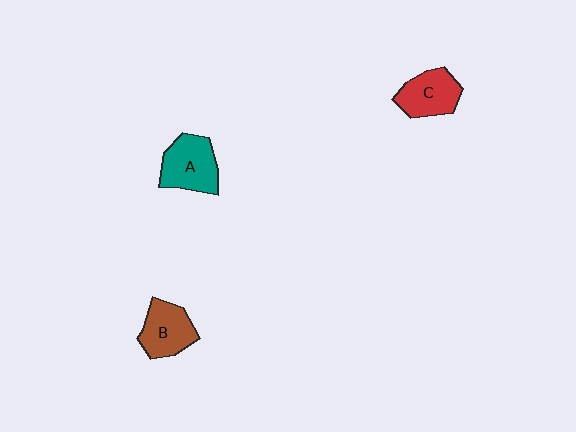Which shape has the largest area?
Shape A (teal).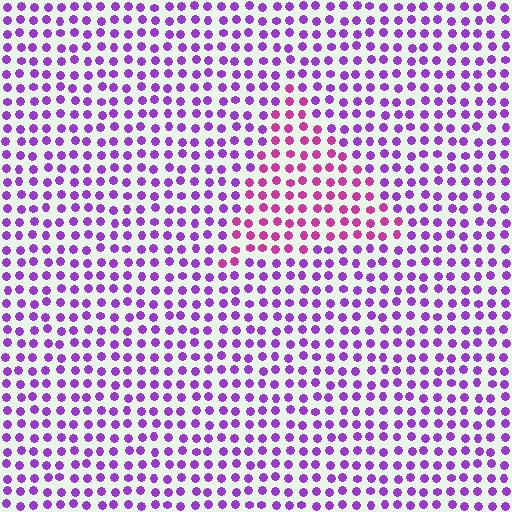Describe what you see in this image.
The image is filled with small purple elements in a uniform arrangement. A triangle-shaped region is visible where the elements are tinted to a slightly different hue, forming a subtle color boundary.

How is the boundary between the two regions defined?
The boundary is defined purely by a slight shift in hue (about 38 degrees). Spacing, size, and orientation are identical on both sides.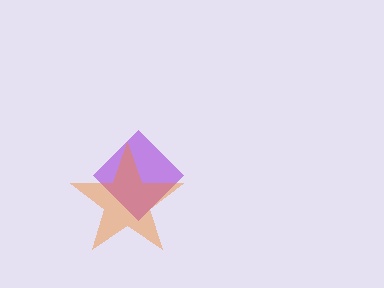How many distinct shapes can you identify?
There are 2 distinct shapes: a purple diamond, an orange star.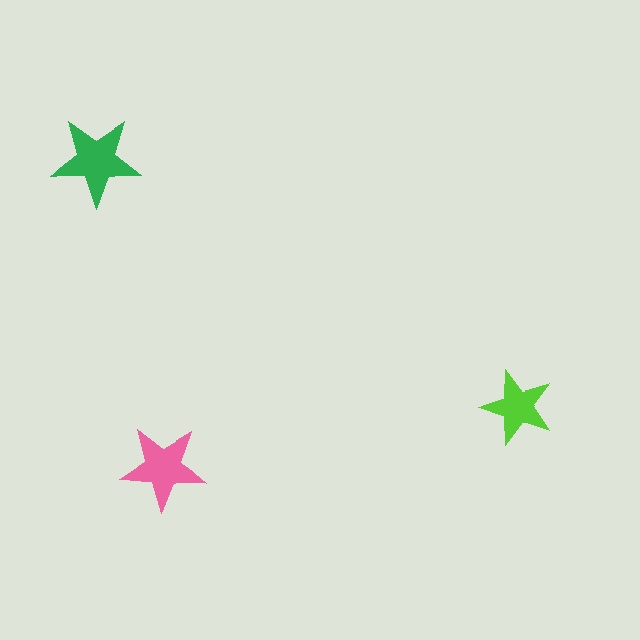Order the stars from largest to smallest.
the green one, the pink one, the lime one.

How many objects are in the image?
There are 3 objects in the image.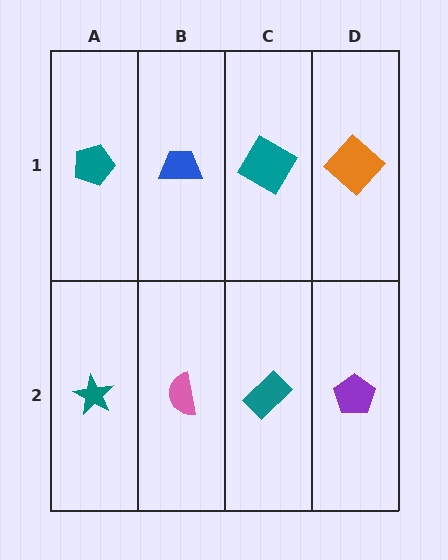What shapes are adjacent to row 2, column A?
A teal pentagon (row 1, column A), a pink semicircle (row 2, column B).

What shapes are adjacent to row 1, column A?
A teal star (row 2, column A), a blue trapezoid (row 1, column B).